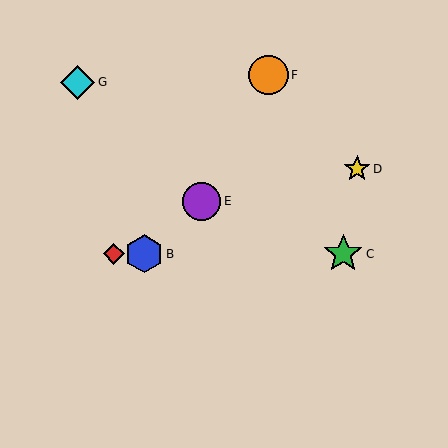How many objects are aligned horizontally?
3 objects (A, B, C) are aligned horizontally.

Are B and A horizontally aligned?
Yes, both are at y≈254.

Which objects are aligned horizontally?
Objects A, B, C are aligned horizontally.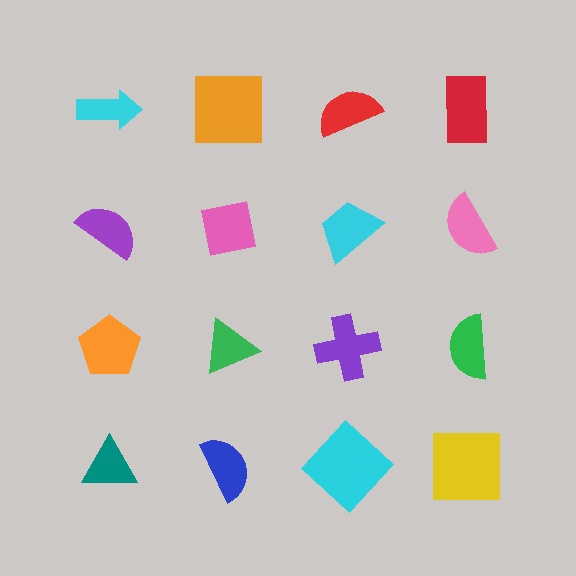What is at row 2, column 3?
A cyan trapezoid.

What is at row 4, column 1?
A teal triangle.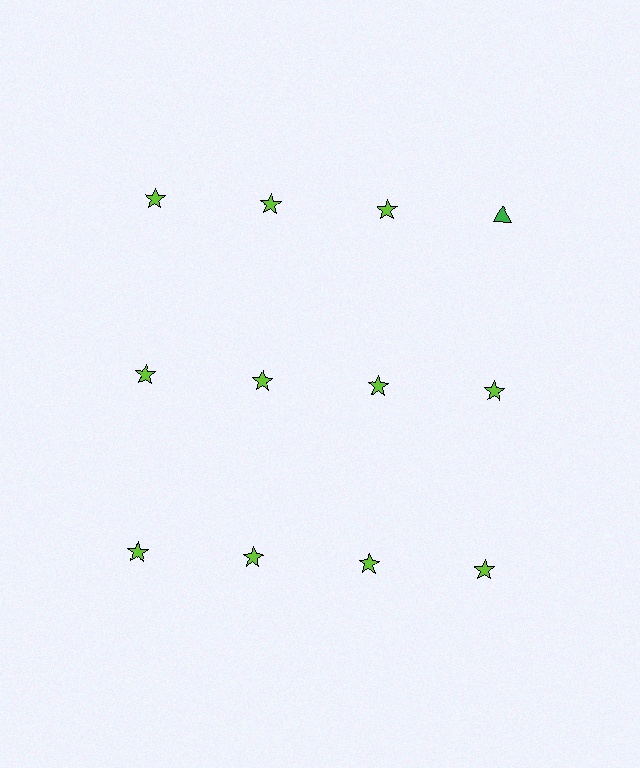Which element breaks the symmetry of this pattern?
The green triangle in the top row, second from right column breaks the symmetry. All other shapes are lime stars.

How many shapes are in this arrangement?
There are 12 shapes arranged in a grid pattern.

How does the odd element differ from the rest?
It differs in both color (green instead of lime) and shape (triangle instead of star).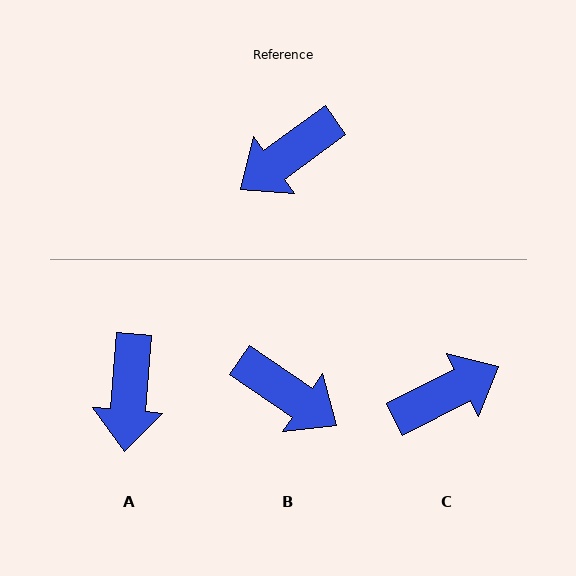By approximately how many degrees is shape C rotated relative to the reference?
Approximately 171 degrees counter-clockwise.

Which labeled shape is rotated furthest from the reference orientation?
C, about 171 degrees away.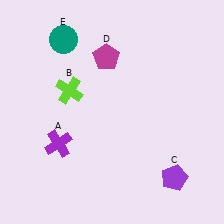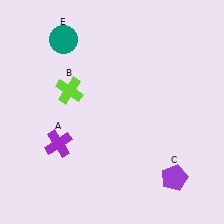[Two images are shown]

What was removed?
The magenta pentagon (D) was removed in Image 2.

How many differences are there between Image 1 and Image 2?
There is 1 difference between the two images.